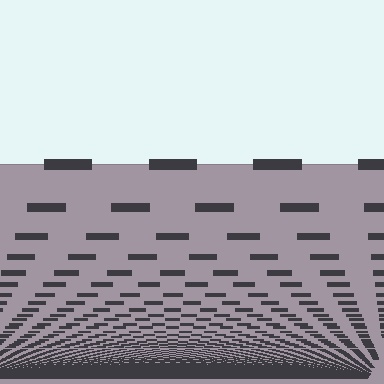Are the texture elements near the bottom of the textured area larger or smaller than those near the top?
Smaller. The gradient is inverted — elements near the bottom are smaller and denser.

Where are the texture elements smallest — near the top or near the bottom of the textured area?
Near the bottom.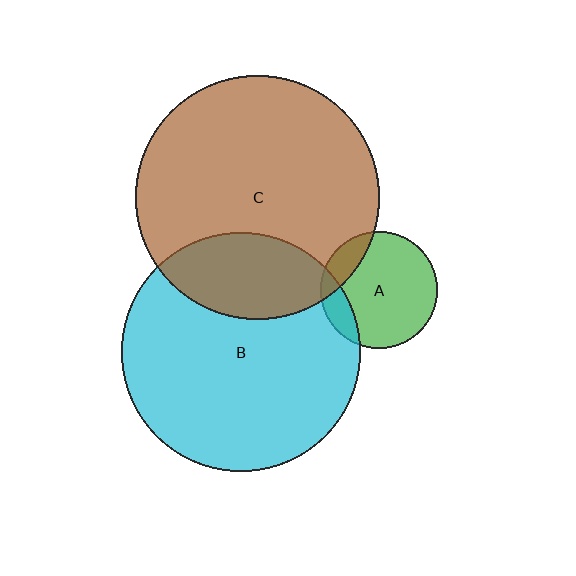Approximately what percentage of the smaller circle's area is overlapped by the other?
Approximately 25%.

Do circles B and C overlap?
Yes.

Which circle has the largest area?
Circle C (brown).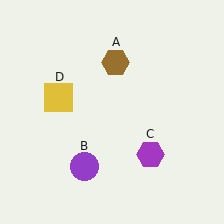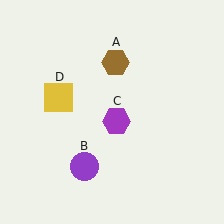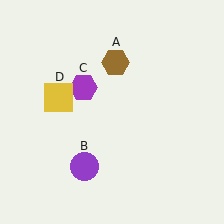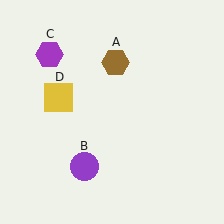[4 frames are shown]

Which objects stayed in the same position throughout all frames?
Brown hexagon (object A) and purple circle (object B) and yellow square (object D) remained stationary.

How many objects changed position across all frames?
1 object changed position: purple hexagon (object C).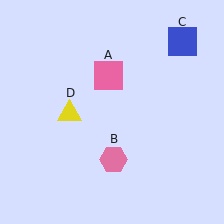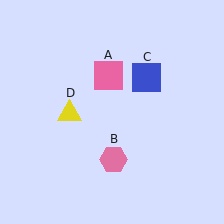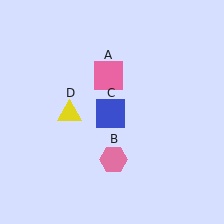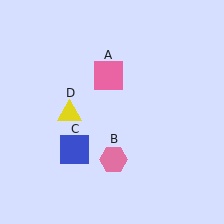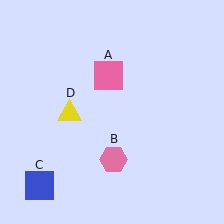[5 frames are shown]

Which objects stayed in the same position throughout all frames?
Pink square (object A) and pink hexagon (object B) and yellow triangle (object D) remained stationary.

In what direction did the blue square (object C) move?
The blue square (object C) moved down and to the left.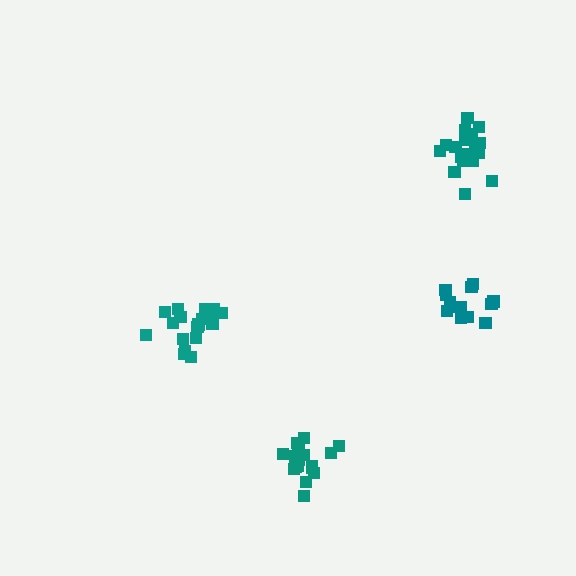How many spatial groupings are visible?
There are 4 spatial groupings.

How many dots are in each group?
Group 1: 14 dots, Group 2: 19 dots, Group 3: 17 dots, Group 4: 19 dots (69 total).